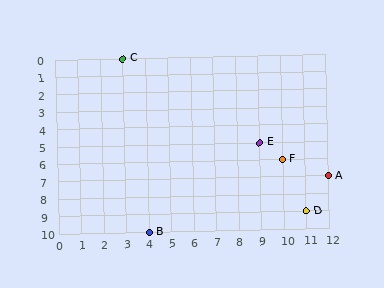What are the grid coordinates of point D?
Point D is at grid coordinates (11, 9).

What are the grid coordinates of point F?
Point F is at grid coordinates (10, 6).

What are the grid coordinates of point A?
Point A is at grid coordinates (12, 7).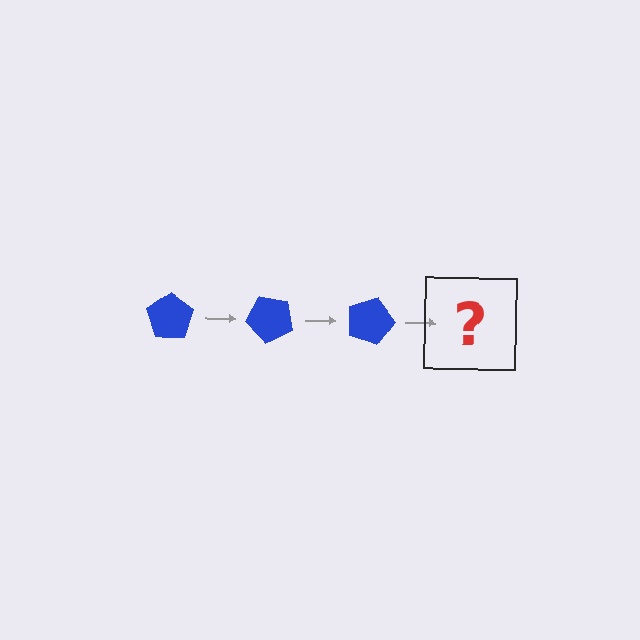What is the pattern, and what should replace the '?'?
The pattern is that the pentagon rotates 45 degrees each step. The '?' should be a blue pentagon rotated 135 degrees.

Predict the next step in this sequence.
The next step is a blue pentagon rotated 135 degrees.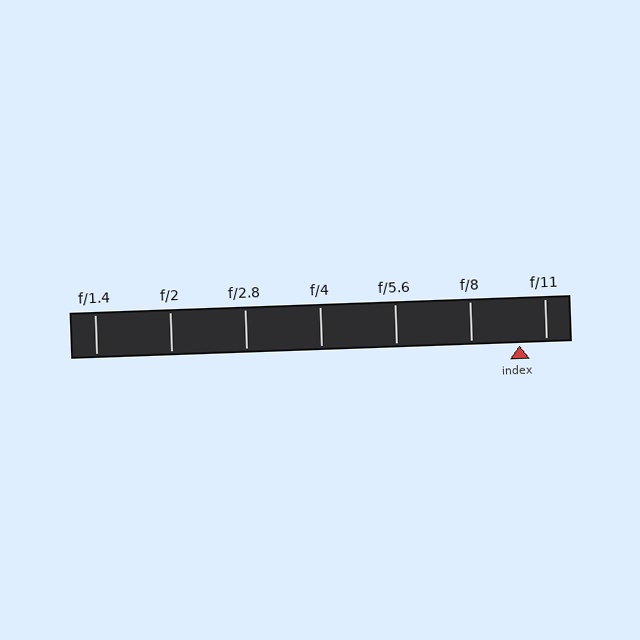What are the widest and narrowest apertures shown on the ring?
The widest aperture shown is f/1.4 and the narrowest is f/11.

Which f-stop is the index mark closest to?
The index mark is closest to f/11.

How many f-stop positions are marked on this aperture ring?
There are 7 f-stop positions marked.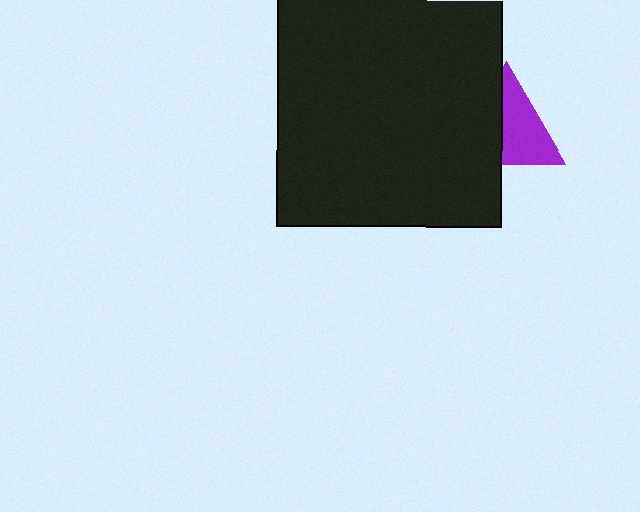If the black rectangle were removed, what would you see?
You would see the complete purple triangle.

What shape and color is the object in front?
The object in front is a black rectangle.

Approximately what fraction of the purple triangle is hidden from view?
Roughly 44% of the purple triangle is hidden behind the black rectangle.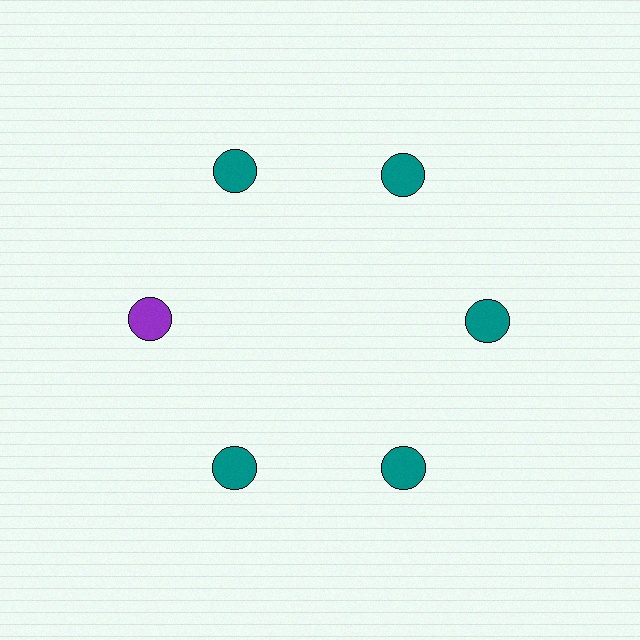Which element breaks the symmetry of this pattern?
The purple circle at roughly the 9 o'clock position breaks the symmetry. All other shapes are teal circles.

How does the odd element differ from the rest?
It has a different color: purple instead of teal.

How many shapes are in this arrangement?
There are 6 shapes arranged in a ring pattern.